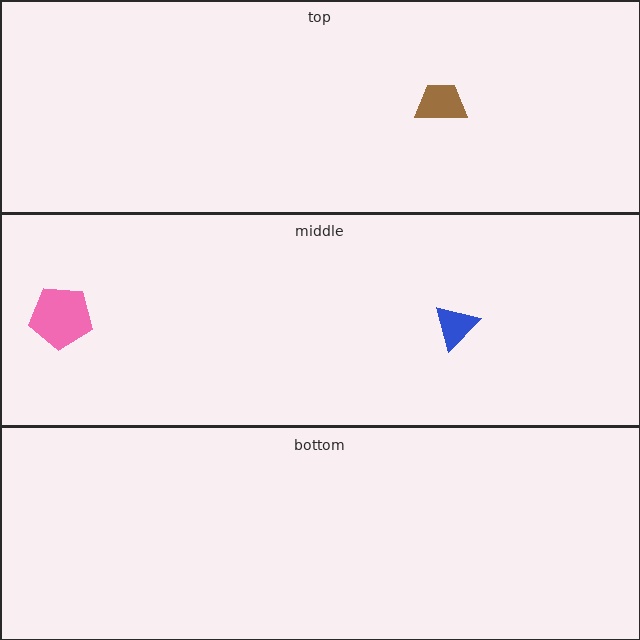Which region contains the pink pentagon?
The middle region.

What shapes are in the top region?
The brown trapezoid.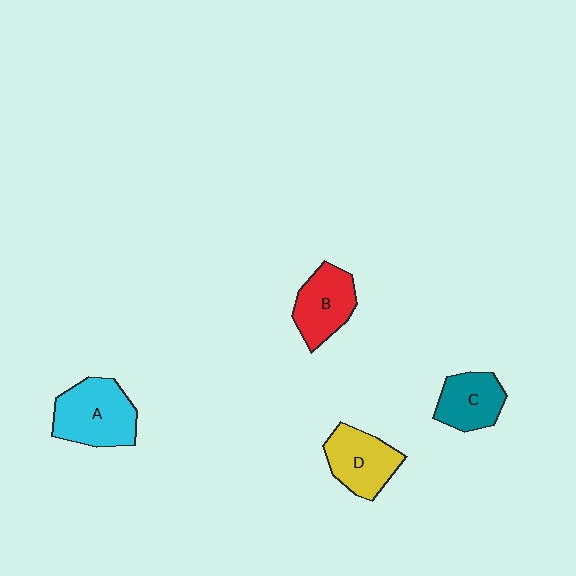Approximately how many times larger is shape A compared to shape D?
Approximately 1.2 times.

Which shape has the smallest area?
Shape C (teal).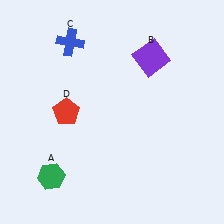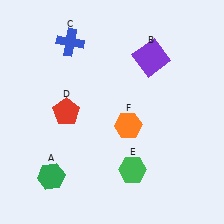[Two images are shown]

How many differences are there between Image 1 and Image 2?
There are 2 differences between the two images.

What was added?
A green hexagon (E), an orange hexagon (F) were added in Image 2.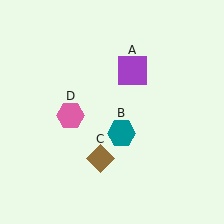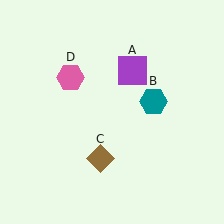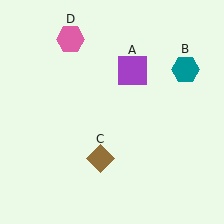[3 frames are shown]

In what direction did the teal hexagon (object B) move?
The teal hexagon (object B) moved up and to the right.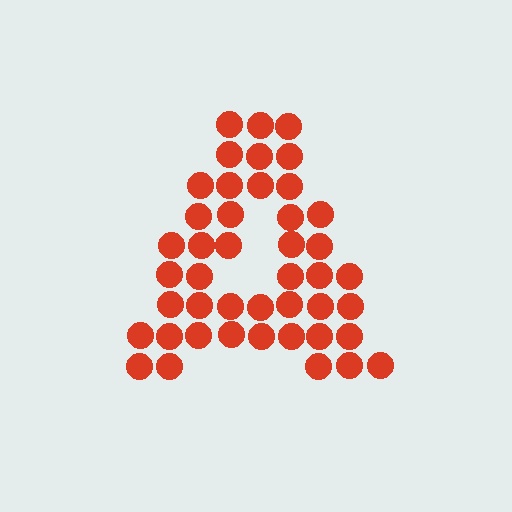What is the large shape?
The large shape is the letter A.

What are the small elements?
The small elements are circles.